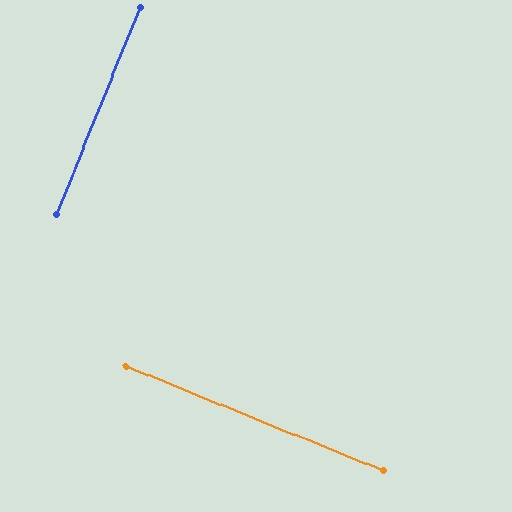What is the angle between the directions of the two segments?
Approximately 90 degrees.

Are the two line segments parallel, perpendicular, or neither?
Perpendicular — they meet at approximately 90°.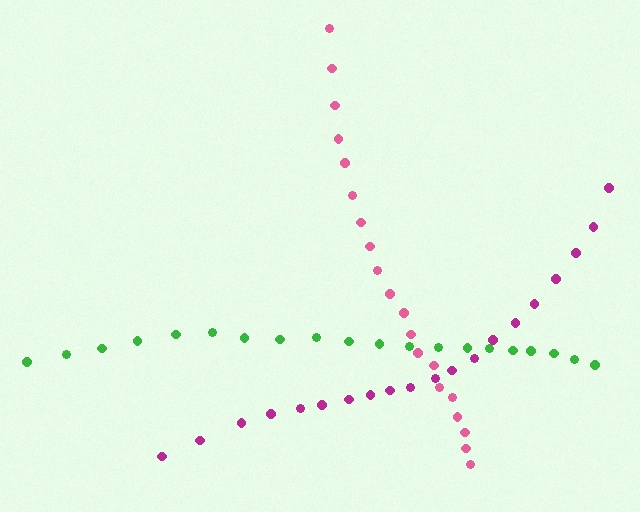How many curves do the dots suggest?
There are 3 distinct paths.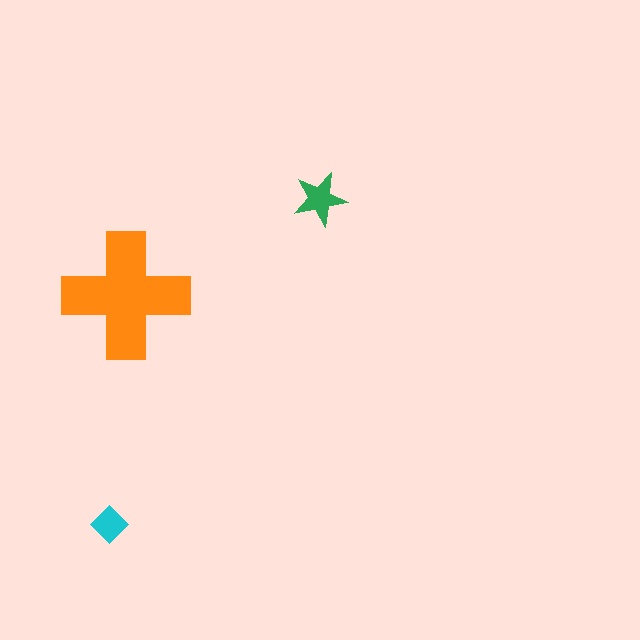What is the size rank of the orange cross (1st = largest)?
1st.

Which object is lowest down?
The cyan diamond is bottommost.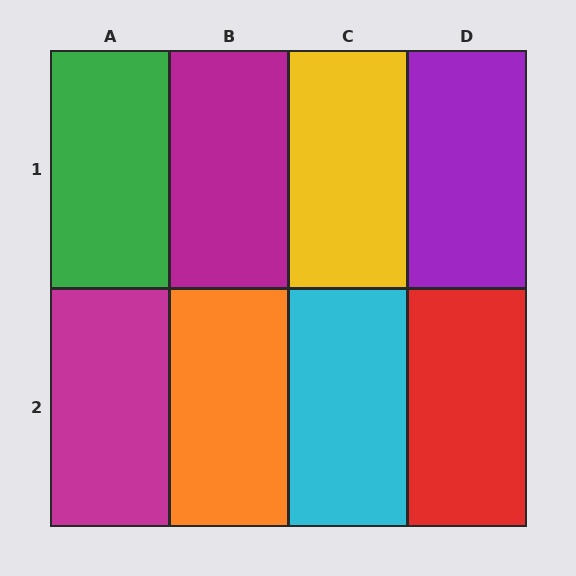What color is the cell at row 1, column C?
Yellow.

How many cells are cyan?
1 cell is cyan.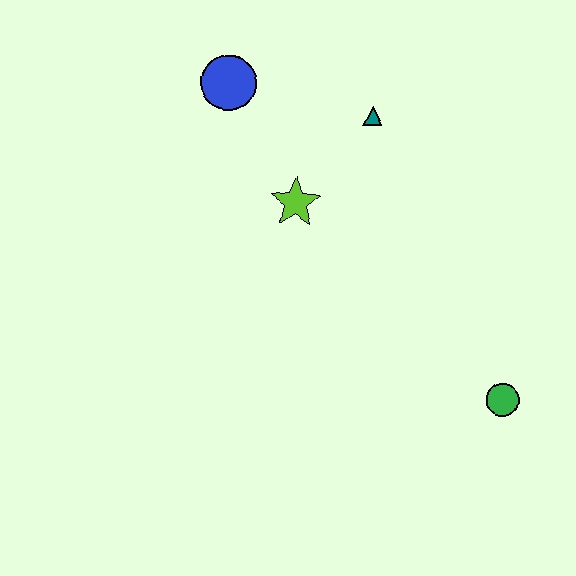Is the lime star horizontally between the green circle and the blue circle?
Yes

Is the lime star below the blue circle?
Yes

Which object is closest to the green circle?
The lime star is closest to the green circle.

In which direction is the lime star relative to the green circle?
The lime star is to the left of the green circle.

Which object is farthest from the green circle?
The blue circle is farthest from the green circle.